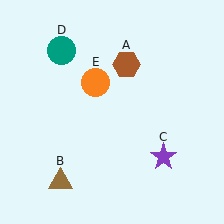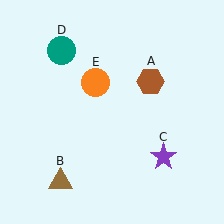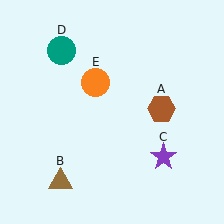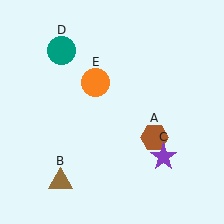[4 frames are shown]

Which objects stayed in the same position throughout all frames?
Brown triangle (object B) and purple star (object C) and teal circle (object D) and orange circle (object E) remained stationary.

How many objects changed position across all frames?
1 object changed position: brown hexagon (object A).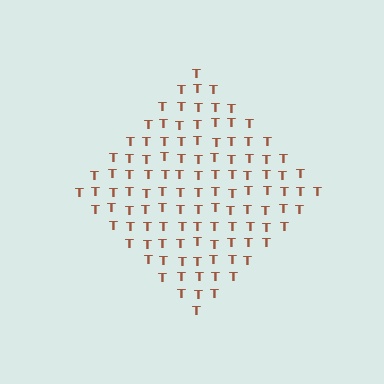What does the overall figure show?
The overall figure shows a diamond.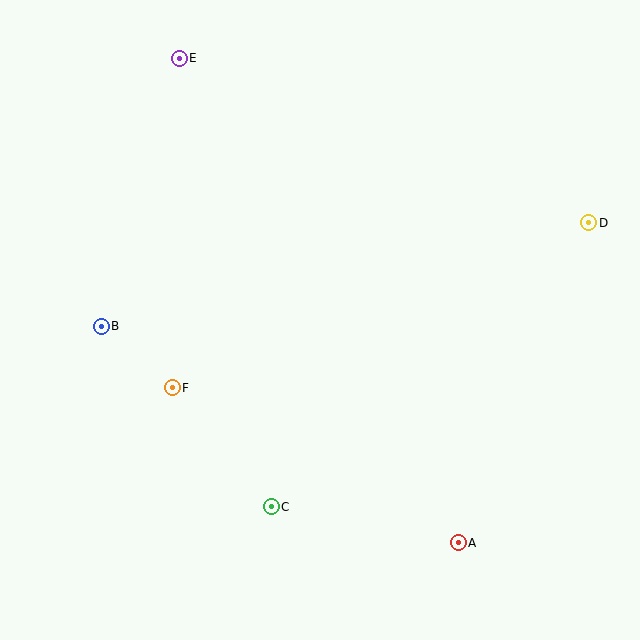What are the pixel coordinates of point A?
Point A is at (458, 543).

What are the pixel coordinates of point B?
Point B is at (101, 326).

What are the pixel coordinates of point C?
Point C is at (271, 507).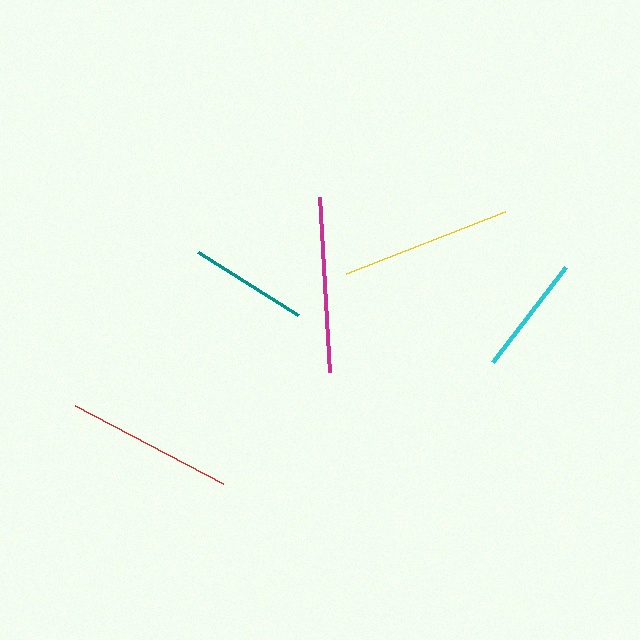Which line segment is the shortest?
The teal line is the shortest at approximately 118 pixels.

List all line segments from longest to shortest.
From longest to shortest: magenta, yellow, red, cyan, teal.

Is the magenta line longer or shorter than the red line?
The magenta line is longer than the red line.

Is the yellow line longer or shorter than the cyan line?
The yellow line is longer than the cyan line.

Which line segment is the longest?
The magenta line is the longest at approximately 175 pixels.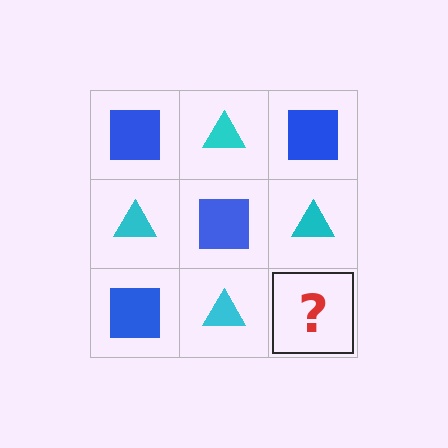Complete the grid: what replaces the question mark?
The question mark should be replaced with a blue square.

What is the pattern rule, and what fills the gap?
The rule is that it alternates blue square and cyan triangle in a checkerboard pattern. The gap should be filled with a blue square.